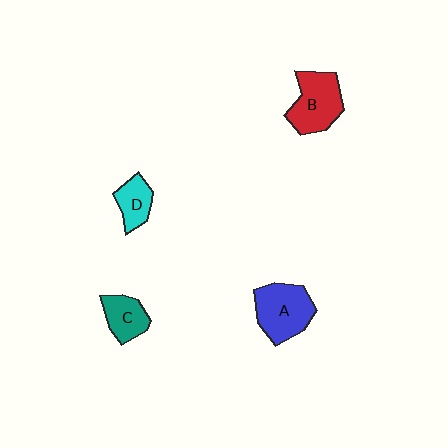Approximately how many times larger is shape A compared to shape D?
Approximately 1.8 times.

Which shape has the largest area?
Shape A (blue).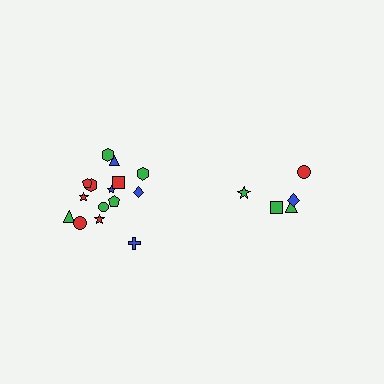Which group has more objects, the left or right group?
The left group.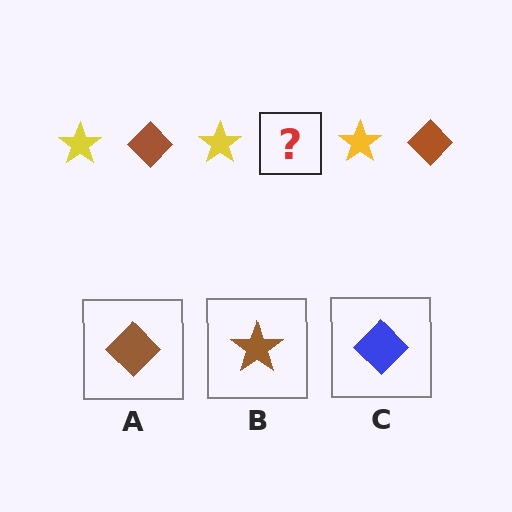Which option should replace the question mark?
Option A.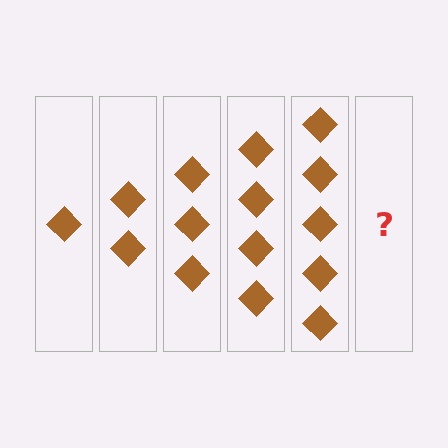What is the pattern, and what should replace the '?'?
The pattern is that each step adds one more diamond. The '?' should be 6 diamonds.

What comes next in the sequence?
The next element should be 6 diamonds.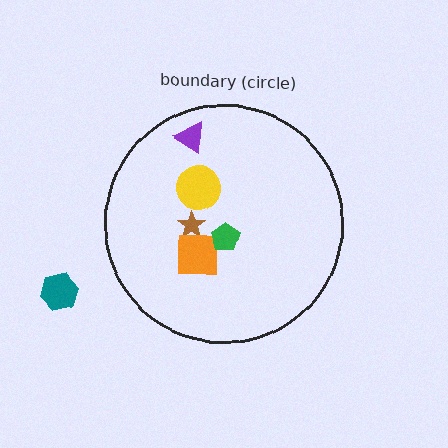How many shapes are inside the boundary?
5 inside, 1 outside.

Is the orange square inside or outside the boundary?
Inside.